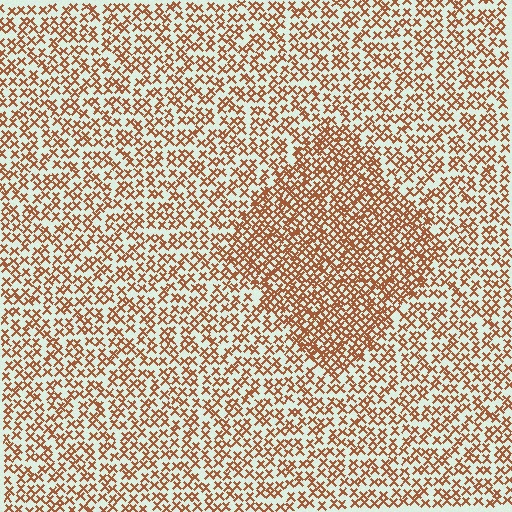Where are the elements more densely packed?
The elements are more densely packed inside the diamond boundary.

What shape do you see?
I see a diamond.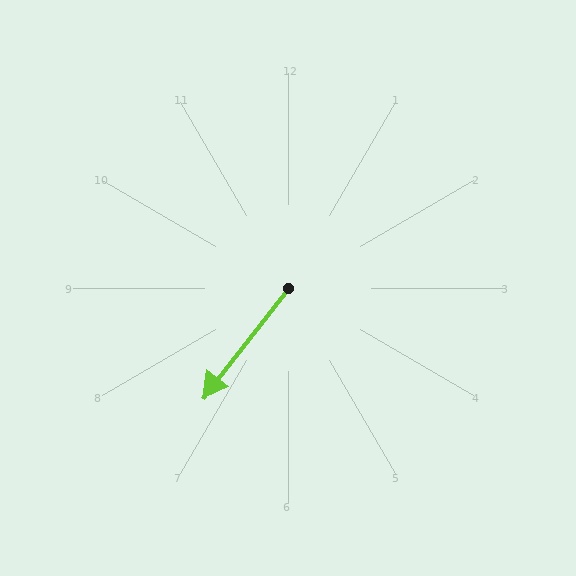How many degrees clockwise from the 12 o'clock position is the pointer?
Approximately 218 degrees.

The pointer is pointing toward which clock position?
Roughly 7 o'clock.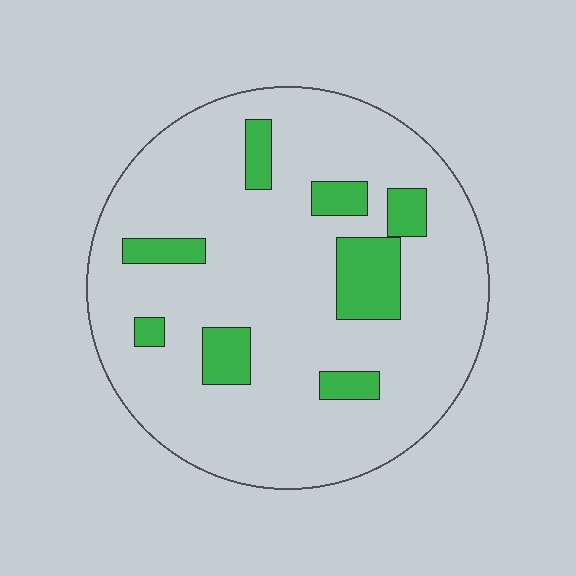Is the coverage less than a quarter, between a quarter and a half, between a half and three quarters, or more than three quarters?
Less than a quarter.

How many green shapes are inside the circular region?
8.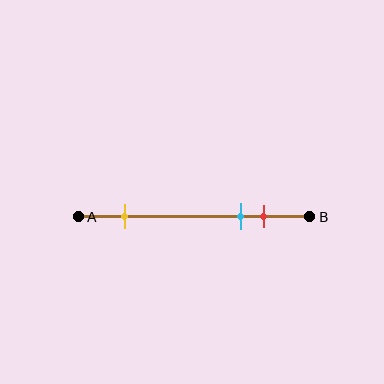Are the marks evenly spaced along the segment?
No, the marks are not evenly spaced.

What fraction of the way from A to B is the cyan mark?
The cyan mark is approximately 70% (0.7) of the way from A to B.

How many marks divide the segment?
There are 3 marks dividing the segment.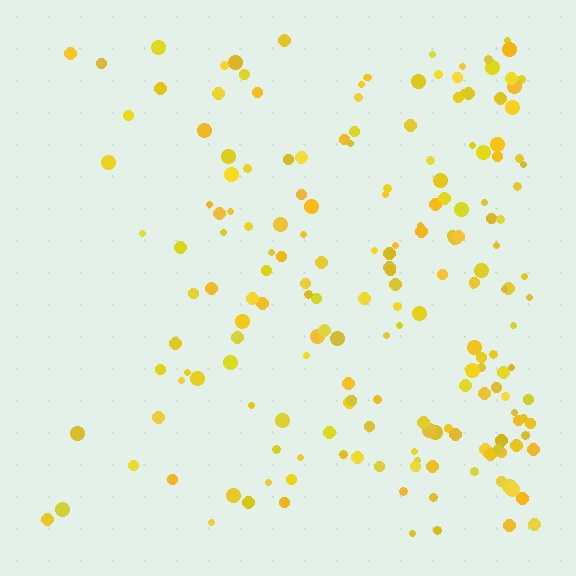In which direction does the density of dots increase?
From left to right, with the right side densest.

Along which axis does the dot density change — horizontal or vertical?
Horizontal.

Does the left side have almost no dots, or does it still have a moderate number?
Still a moderate number, just noticeably fewer than the right.